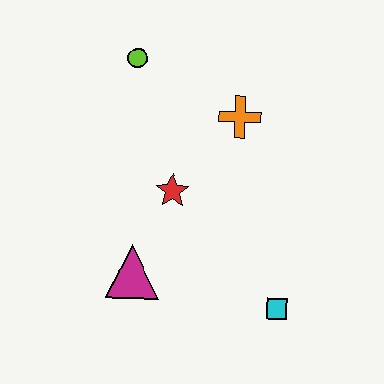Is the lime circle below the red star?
No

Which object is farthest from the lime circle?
The cyan square is farthest from the lime circle.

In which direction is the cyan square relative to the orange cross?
The cyan square is below the orange cross.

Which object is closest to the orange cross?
The red star is closest to the orange cross.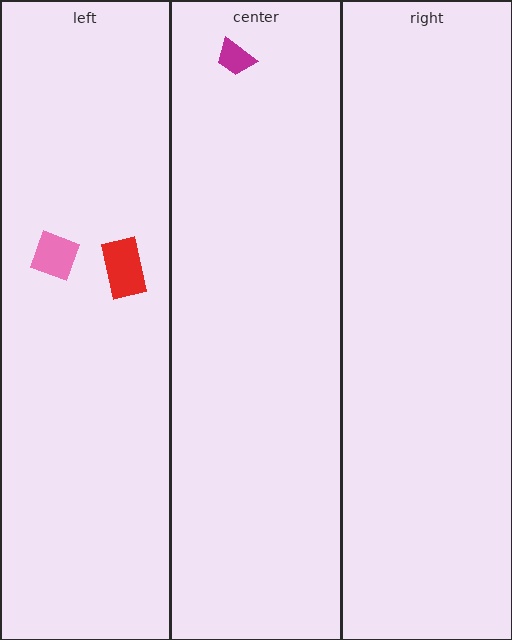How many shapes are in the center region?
1.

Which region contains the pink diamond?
The left region.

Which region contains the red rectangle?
The left region.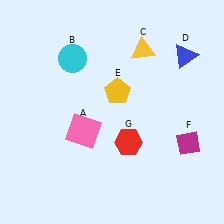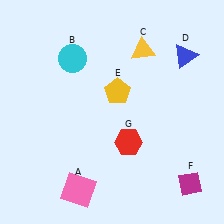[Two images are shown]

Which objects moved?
The objects that moved are: the pink square (A), the magenta diamond (F).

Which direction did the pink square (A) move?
The pink square (A) moved down.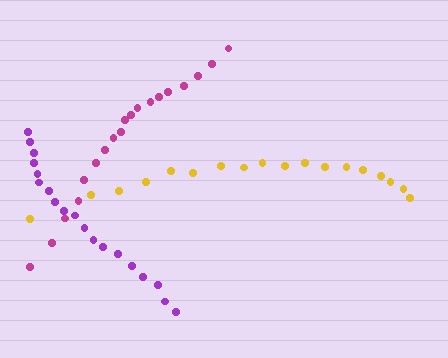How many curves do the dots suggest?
There are 3 distinct paths.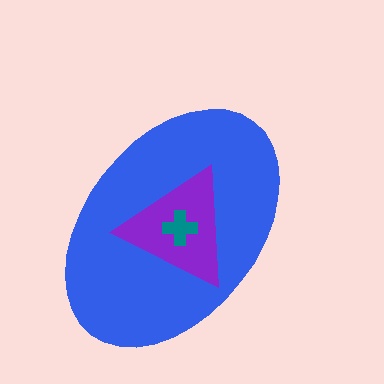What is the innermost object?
The teal cross.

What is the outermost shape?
The blue ellipse.